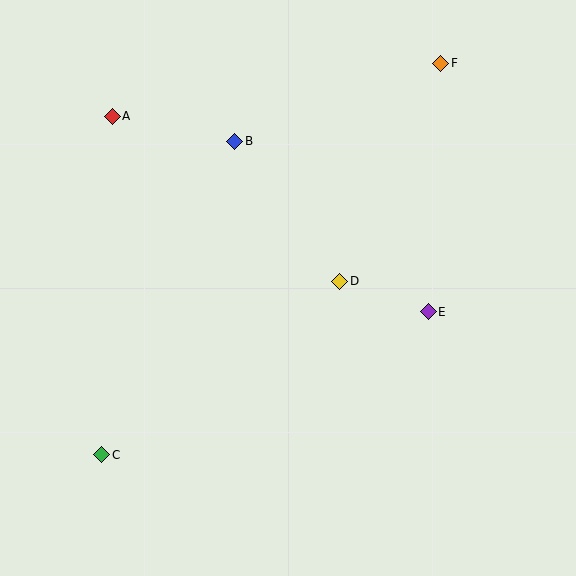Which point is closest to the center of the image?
Point D at (340, 281) is closest to the center.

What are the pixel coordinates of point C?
Point C is at (102, 455).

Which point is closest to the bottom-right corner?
Point E is closest to the bottom-right corner.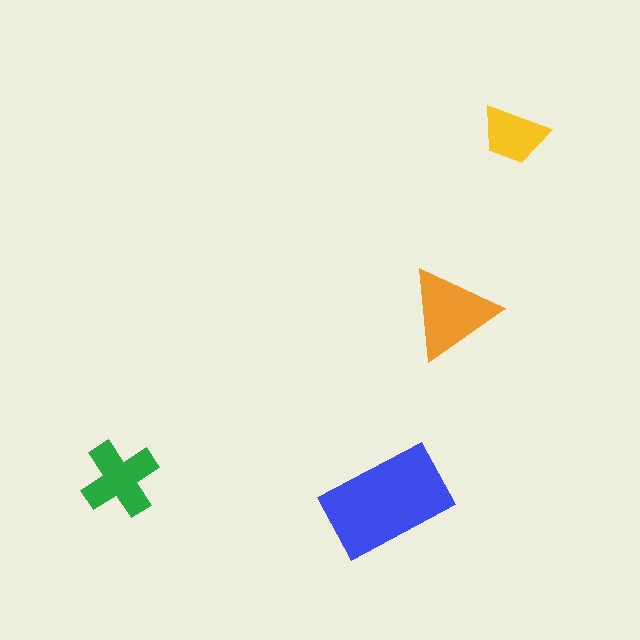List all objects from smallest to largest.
The yellow trapezoid, the green cross, the orange triangle, the blue rectangle.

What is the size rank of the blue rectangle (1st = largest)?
1st.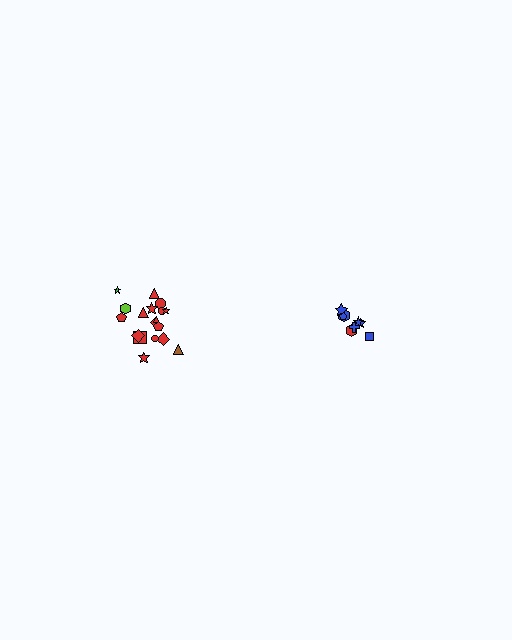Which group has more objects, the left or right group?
The left group.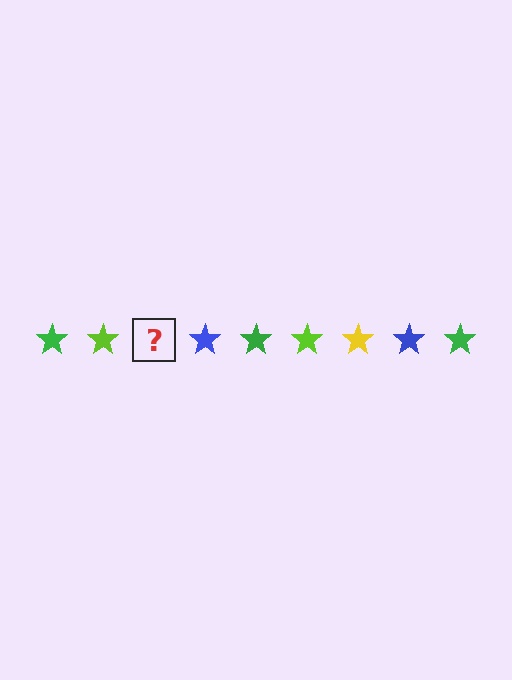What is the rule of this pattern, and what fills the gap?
The rule is that the pattern cycles through green, lime, yellow, blue stars. The gap should be filled with a yellow star.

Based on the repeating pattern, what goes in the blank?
The blank should be a yellow star.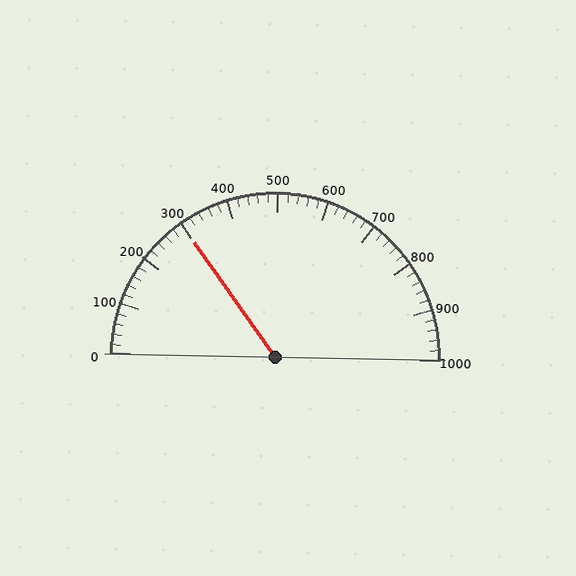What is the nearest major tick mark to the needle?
The nearest major tick mark is 300.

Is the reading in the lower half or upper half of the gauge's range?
The reading is in the lower half of the range (0 to 1000).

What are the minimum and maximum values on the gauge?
The gauge ranges from 0 to 1000.